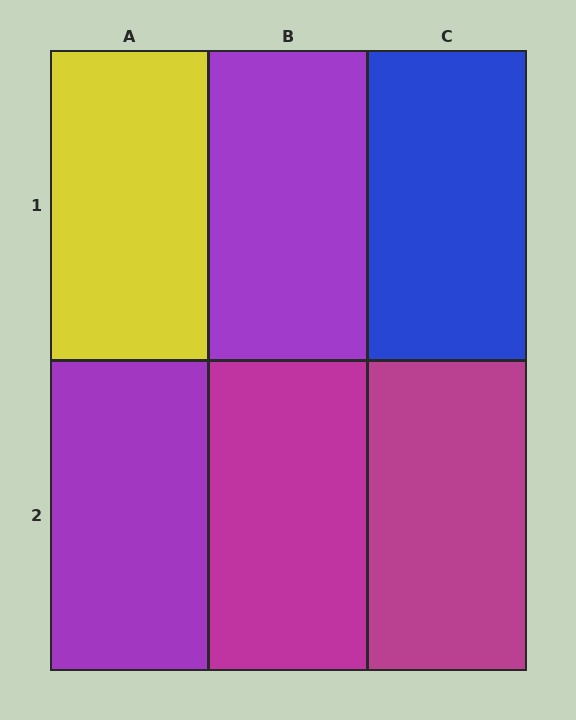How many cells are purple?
2 cells are purple.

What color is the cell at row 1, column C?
Blue.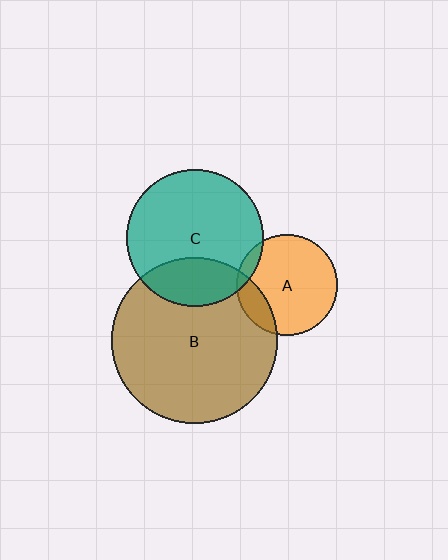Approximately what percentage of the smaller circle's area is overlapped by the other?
Approximately 15%.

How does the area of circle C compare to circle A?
Approximately 1.8 times.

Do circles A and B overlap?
Yes.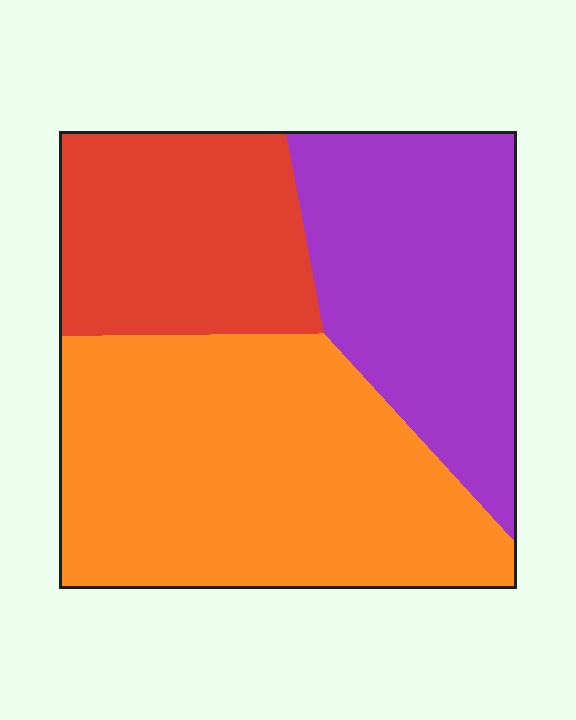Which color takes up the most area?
Orange, at roughly 45%.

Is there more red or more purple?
Purple.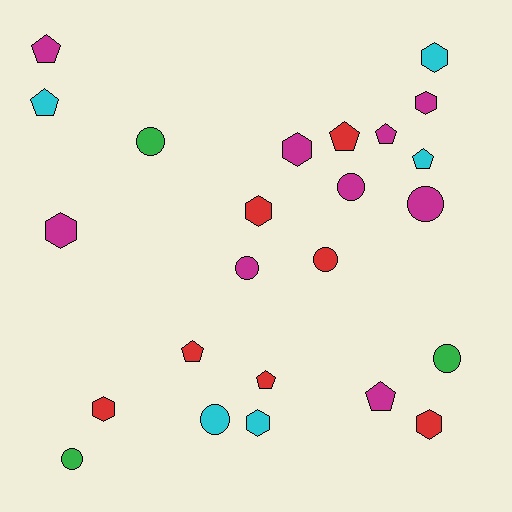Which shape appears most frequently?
Circle, with 8 objects.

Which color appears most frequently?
Magenta, with 9 objects.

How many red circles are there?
There is 1 red circle.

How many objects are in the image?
There are 24 objects.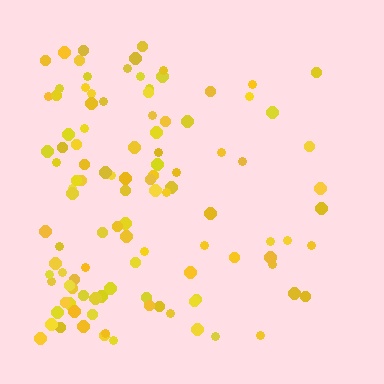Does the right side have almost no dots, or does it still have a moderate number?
Still a moderate number, just noticeably fewer than the left.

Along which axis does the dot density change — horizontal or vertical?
Horizontal.